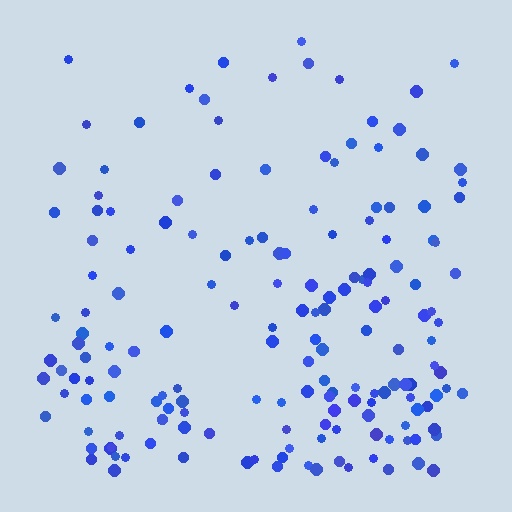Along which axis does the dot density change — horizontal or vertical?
Vertical.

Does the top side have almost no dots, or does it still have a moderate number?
Still a moderate number, just noticeably fewer than the bottom.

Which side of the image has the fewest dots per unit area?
The top.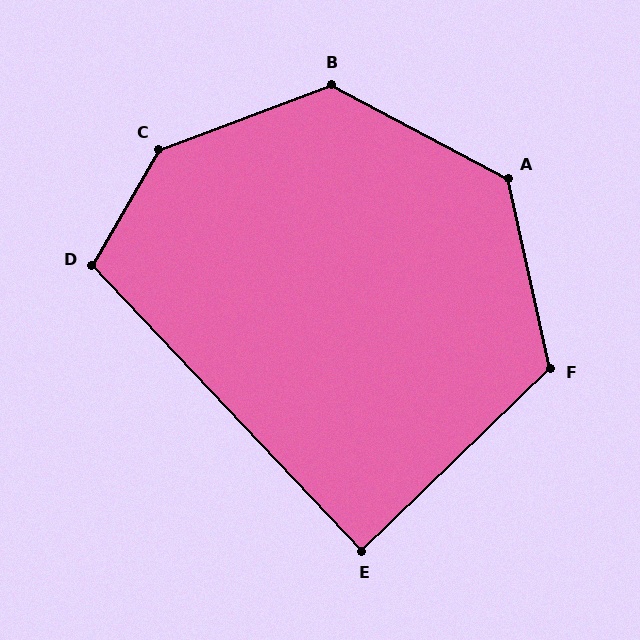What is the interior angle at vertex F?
Approximately 122 degrees (obtuse).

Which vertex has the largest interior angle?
C, at approximately 140 degrees.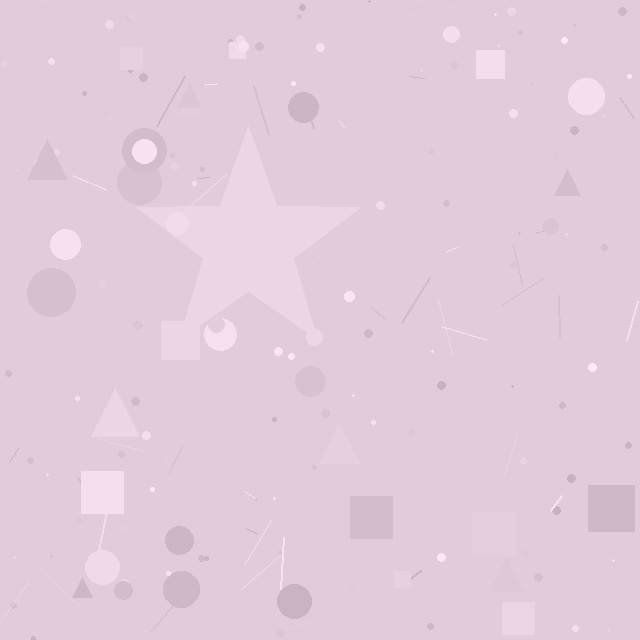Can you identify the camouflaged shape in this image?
The camouflaged shape is a star.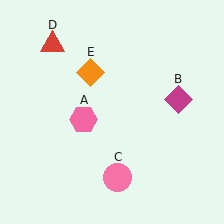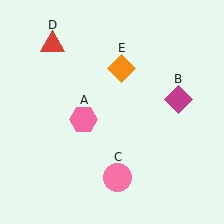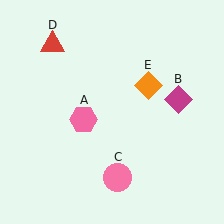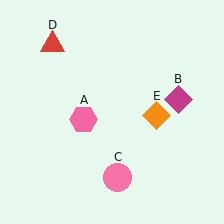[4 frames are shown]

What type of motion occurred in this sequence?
The orange diamond (object E) rotated clockwise around the center of the scene.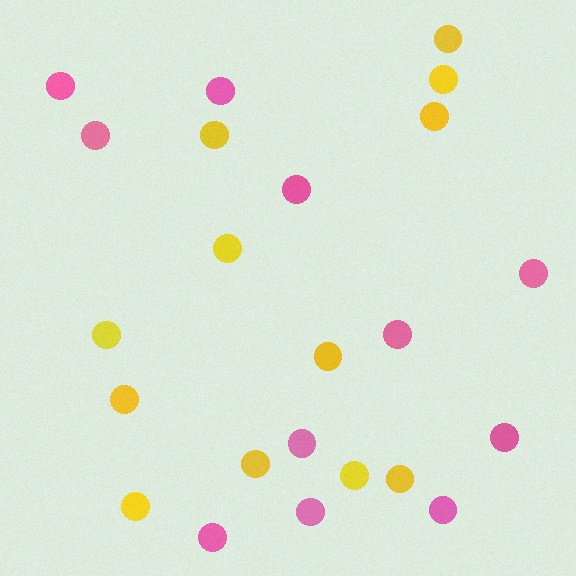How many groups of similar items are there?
There are 2 groups: one group of yellow circles (12) and one group of pink circles (11).